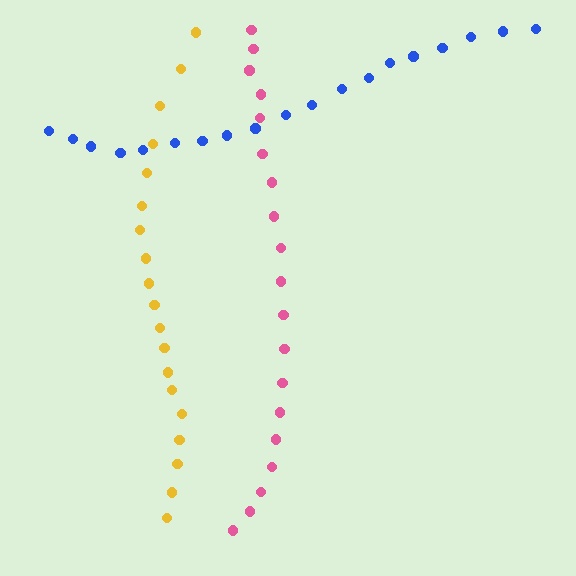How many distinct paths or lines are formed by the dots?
There are 3 distinct paths.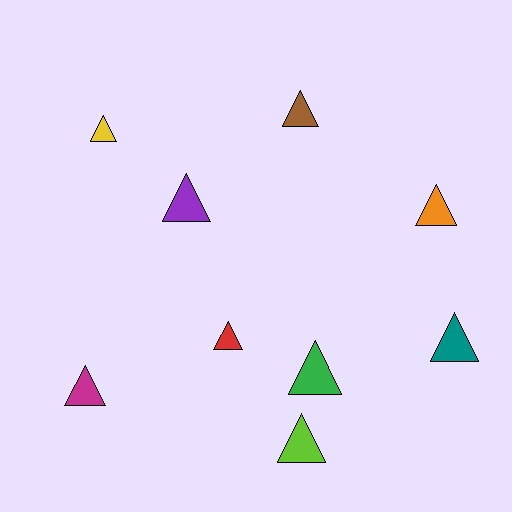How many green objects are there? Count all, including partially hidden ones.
There is 1 green object.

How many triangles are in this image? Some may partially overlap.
There are 9 triangles.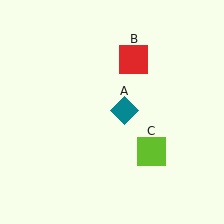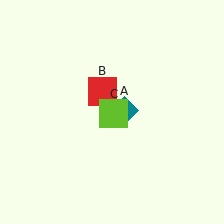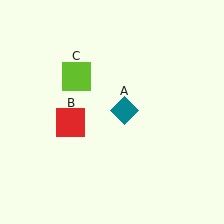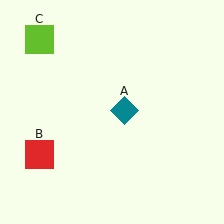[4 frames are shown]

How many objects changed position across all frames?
2 objects changed position: red square (object B), lime square (object C).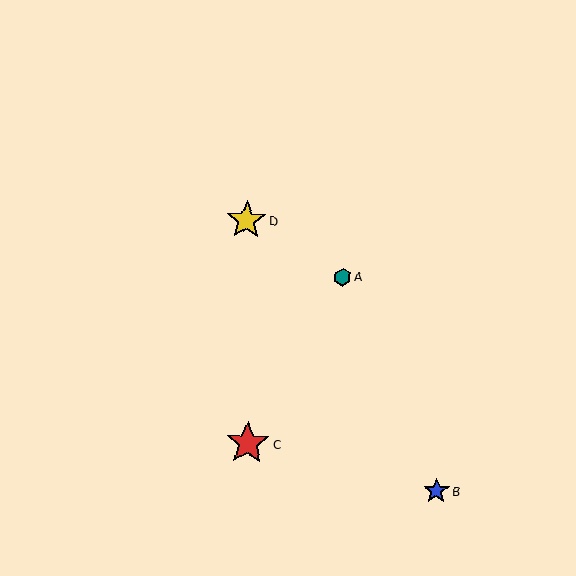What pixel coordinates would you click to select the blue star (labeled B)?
Click at (436, 491) to select the blue star B.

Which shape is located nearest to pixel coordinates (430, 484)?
The blue star (labeled B) at (436, 491) is nearest to that location.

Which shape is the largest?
The red star (labeled C) is the largest.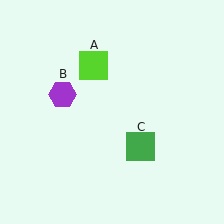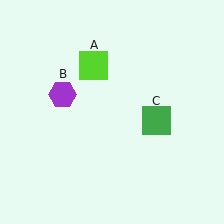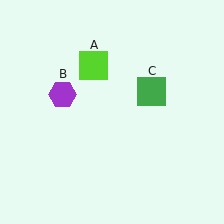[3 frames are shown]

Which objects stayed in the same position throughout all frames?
Lime square (object A) and purple hexagon (object B) remained stationary.